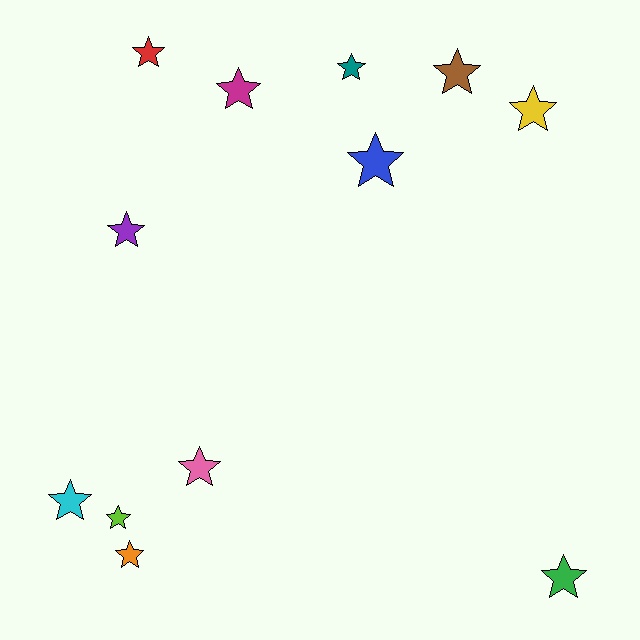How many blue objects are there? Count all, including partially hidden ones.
There is 1 blue object.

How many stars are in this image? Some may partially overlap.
There are 12 stars.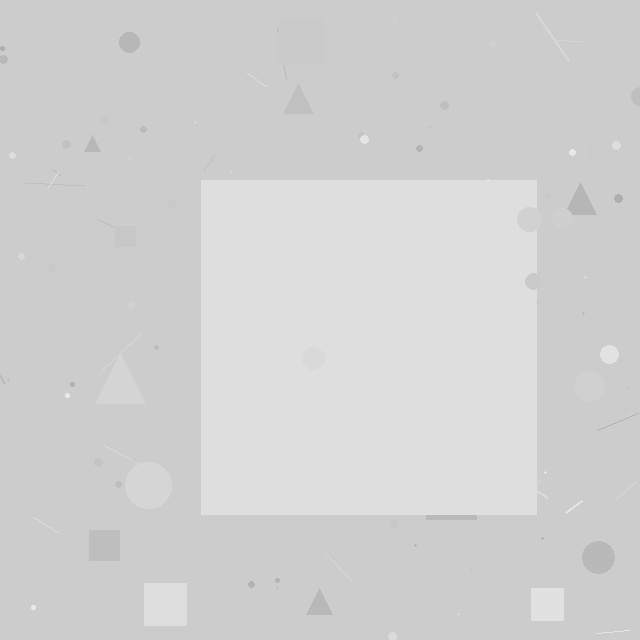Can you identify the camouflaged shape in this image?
The camouflaged shape is a square.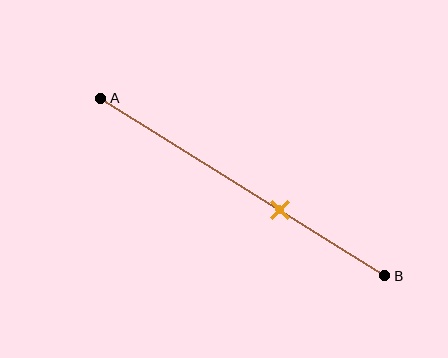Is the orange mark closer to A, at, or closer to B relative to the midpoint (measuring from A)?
The orange mark is closer to point B than the midpoint of segment AB.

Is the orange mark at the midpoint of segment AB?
No, the mark is at about 65% from A, not at the 50% midpoint.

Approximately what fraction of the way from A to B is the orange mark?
The orange mark is approximately 65% of the way from A to B.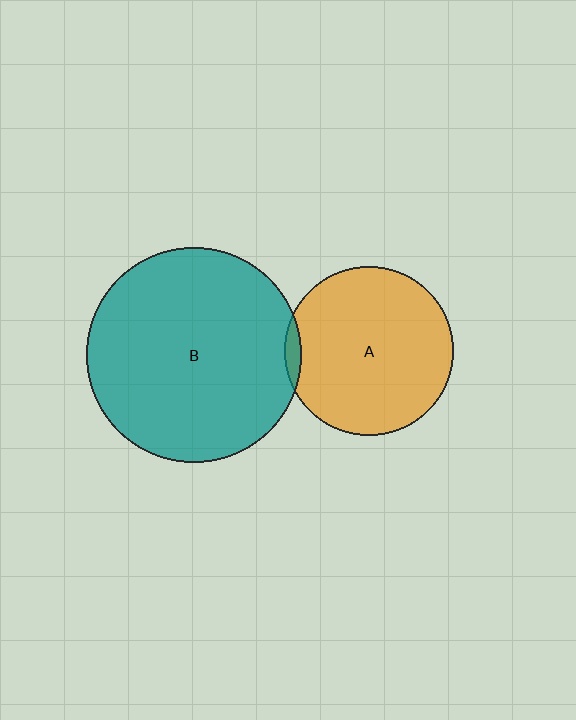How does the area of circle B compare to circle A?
Approximately 1.6 times.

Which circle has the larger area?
Circle B (teal).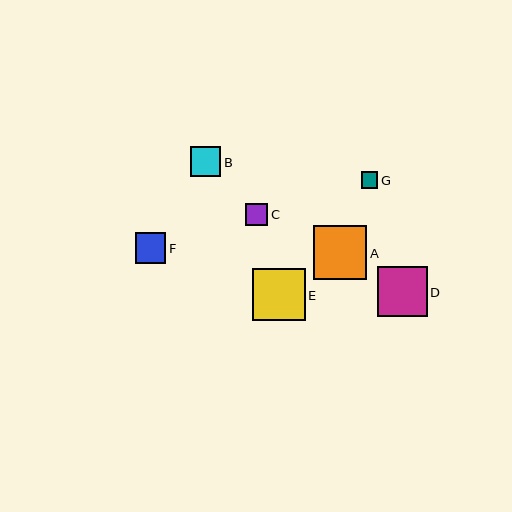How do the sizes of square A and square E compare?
Square A and square E are approximately the same size.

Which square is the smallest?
Square G is the smallest with a size of approximately 17 pixels.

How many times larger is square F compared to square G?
Square F is approximately 1.8 times the size of square G.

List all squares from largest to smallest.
From largest to smallest: A, E, D, F, B, C, G.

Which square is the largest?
Square A is the largest with a size of approximately 54 pixels.